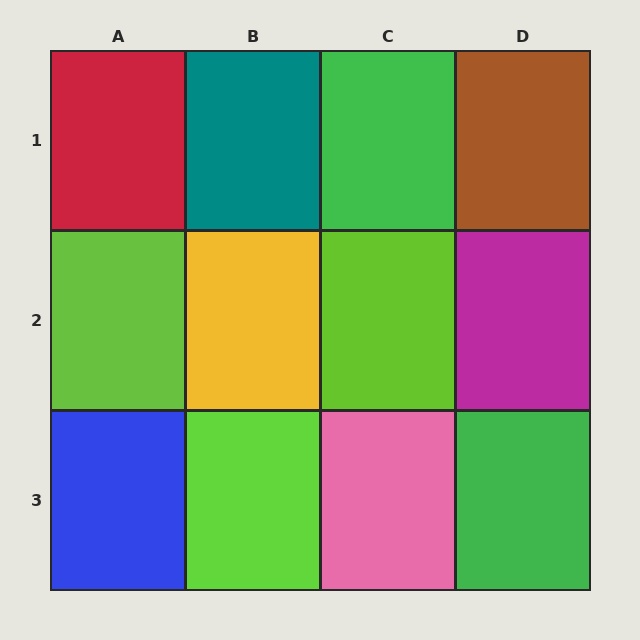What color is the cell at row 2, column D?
Magenta.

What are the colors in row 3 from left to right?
Blue, lime, pink, green.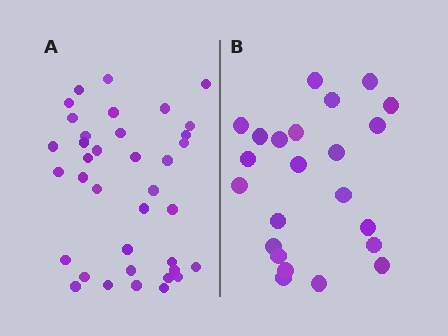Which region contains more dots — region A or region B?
Region A (the left region) has more dots.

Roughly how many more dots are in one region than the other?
Region A has approximately 15 more dots than region B.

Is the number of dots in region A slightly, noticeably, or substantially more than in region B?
Region A has substantially more. The ratio is roughly 1.6 to 1.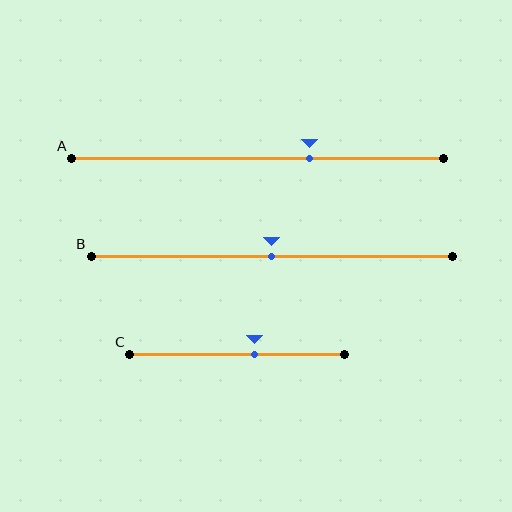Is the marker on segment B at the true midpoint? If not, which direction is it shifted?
Yes, the marker on segment B is at the true midpoint.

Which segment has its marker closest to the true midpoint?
Segment B has its marker closest to the true midpoint.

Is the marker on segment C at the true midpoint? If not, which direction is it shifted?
No, the marker on segment C is shifted to the right by about 8% of the segment length.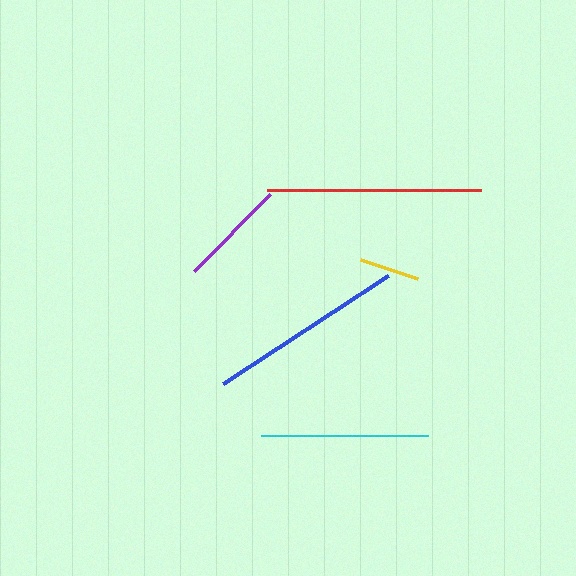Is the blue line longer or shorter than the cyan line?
The blue line is longer than the cyan line.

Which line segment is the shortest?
The yellow line is the shortest at approximately 60 pixels.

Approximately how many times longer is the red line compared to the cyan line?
The red line is approximately 1.3 times the length of the cyan line.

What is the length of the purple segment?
The purple segment is approximately 107 pixels long.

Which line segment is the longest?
The red line is the longest at approximately 214 pixels.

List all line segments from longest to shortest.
From longest to shortest: red, blue, cyan, purple, yellow.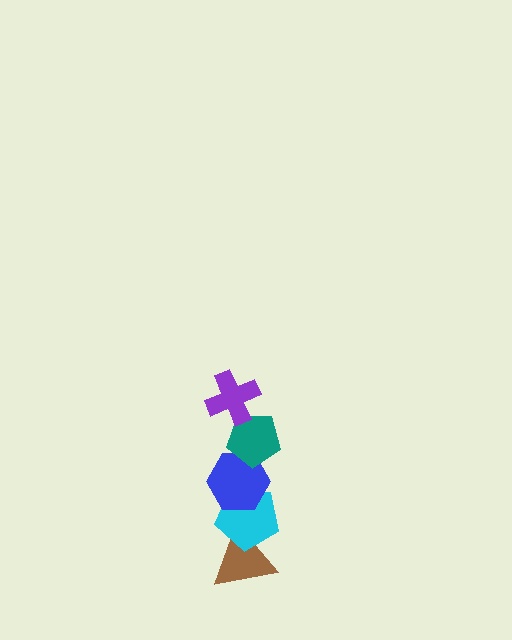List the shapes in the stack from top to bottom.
From top to bottom: the purple cross, the teal pentagon, the blue hexagon, the cyan pentagon, the brown triangle.